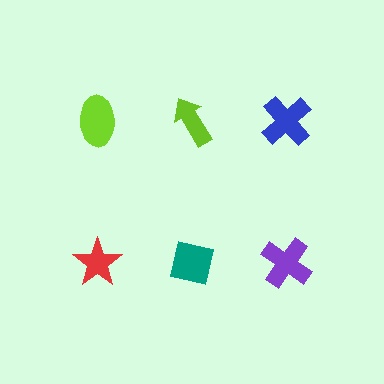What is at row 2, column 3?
A purple cross.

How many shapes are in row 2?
3 shapes.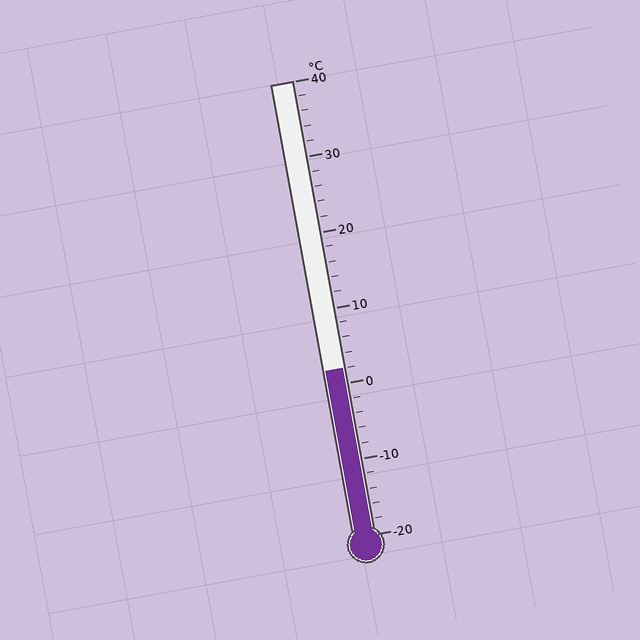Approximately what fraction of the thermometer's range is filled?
The thermometer is filled to approximately 35% of its range.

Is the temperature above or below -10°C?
The temperature is above -10°C.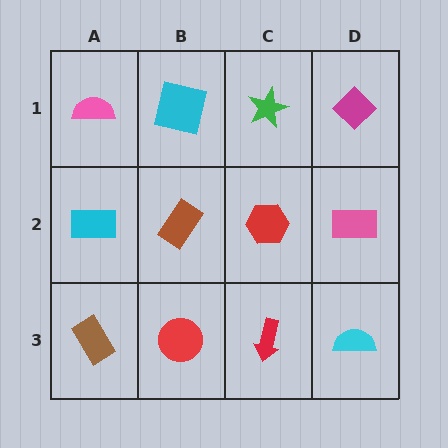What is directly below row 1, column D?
A pink rectangle.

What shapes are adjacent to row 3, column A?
A cyan rectangle (row 2, column A), a red circle (row 3, column B).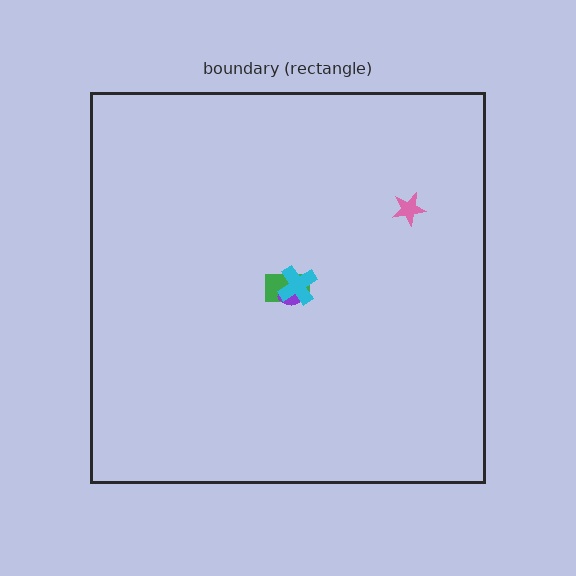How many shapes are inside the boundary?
4 inside, 0 outside.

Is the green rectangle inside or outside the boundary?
Inside.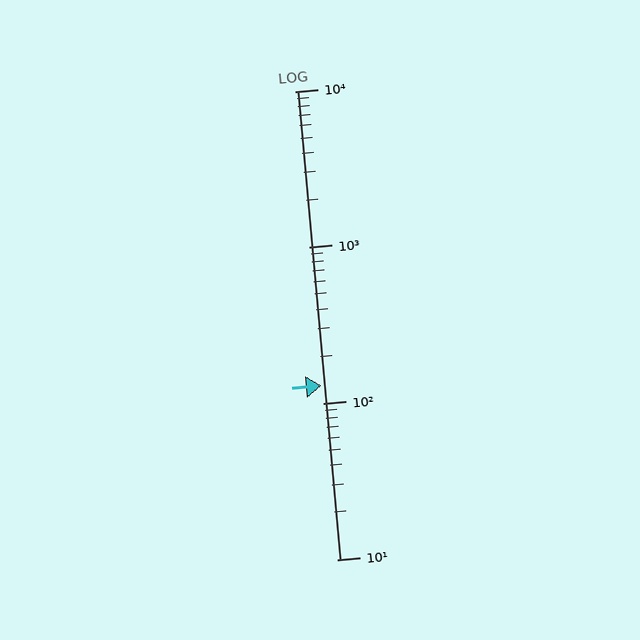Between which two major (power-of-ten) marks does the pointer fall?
The pointer is between 100 and 1000.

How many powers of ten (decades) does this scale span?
The scale spans 3 decades, from 10 to 10000.